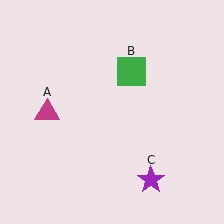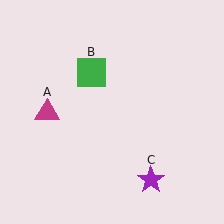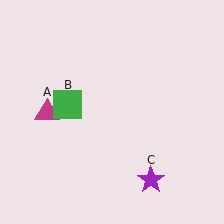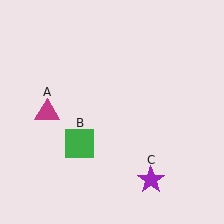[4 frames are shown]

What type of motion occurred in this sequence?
The green square (object B) rotated counterclockwise around the center of the scene.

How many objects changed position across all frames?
1 object changed position: green square (object B).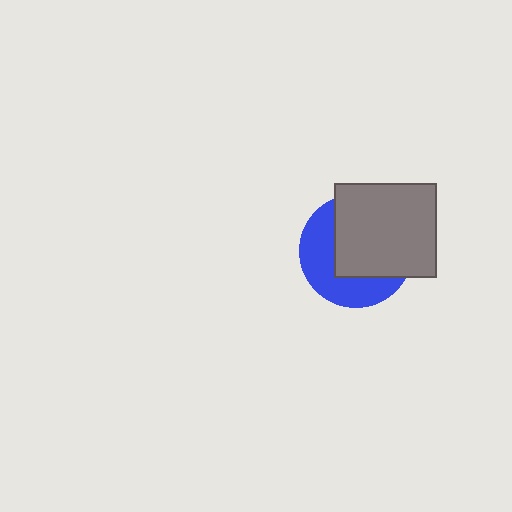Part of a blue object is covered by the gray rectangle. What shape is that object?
It is a circle.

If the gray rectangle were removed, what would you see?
You would see the complete blue circle.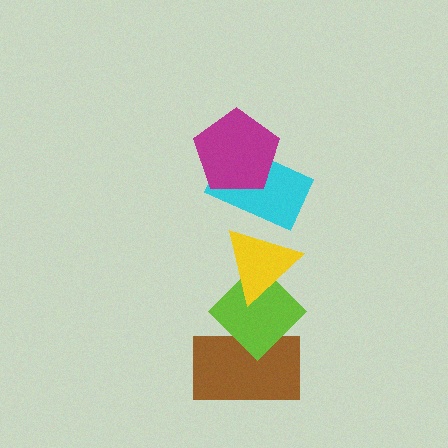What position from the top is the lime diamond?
The lime diamond is 4th from the top.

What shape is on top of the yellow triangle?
The cyan rectangle is on top of the yellow triangle.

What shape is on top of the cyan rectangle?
The magenta pentagon is on top of the cyan rectangle.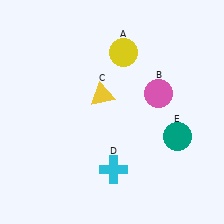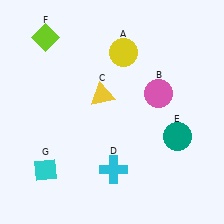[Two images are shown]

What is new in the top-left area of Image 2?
A lime diamond (F) was added in the top-left area of Image 2.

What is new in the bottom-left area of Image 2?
A cyan diamond (G) was added in the bottom-left area of Image 2.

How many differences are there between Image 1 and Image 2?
There are 2 differences between the two images.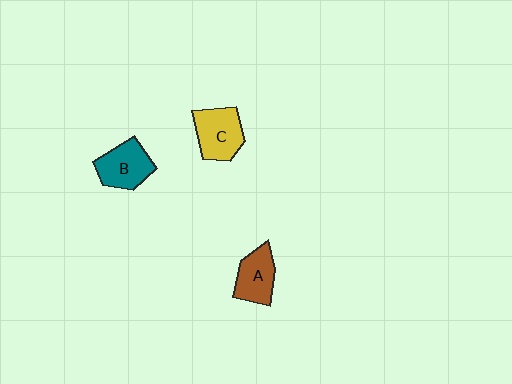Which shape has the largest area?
Shape C (yellow).